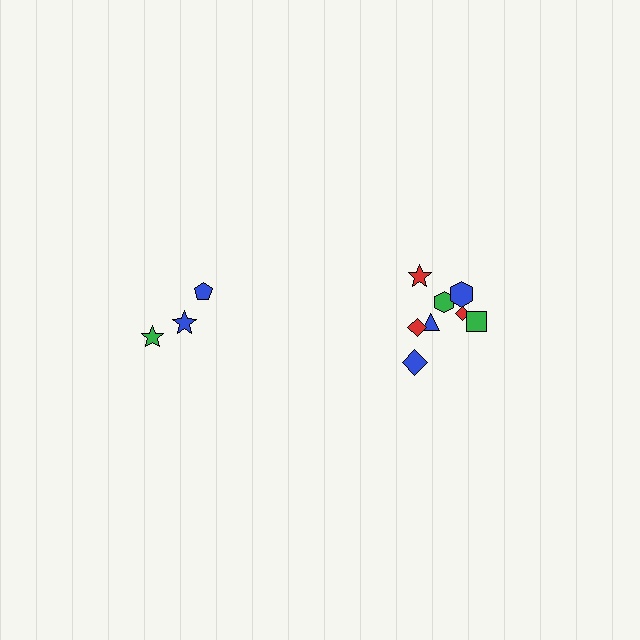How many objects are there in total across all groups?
There are 11 objects.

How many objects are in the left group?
There are 3 objects.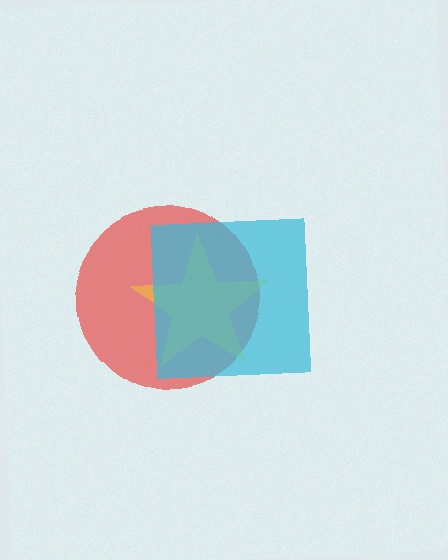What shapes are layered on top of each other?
The layered shapes are: a red circle, a yellow star, a cyan square.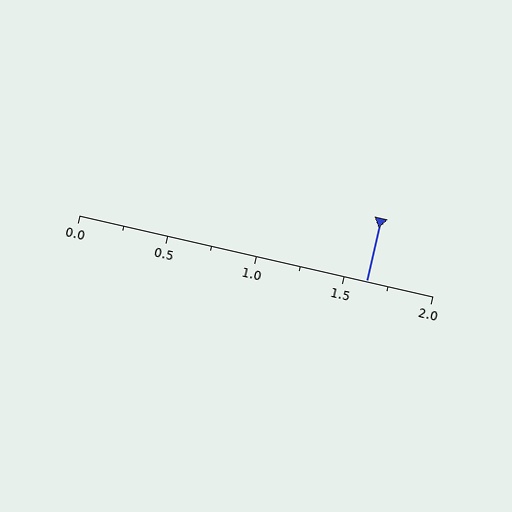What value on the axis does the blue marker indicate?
The marker indicates approximately 1.62.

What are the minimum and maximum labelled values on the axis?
The axis runs from 0.0 to 2.0.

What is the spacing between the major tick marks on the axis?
The major ticks are spaced 0.5 apart.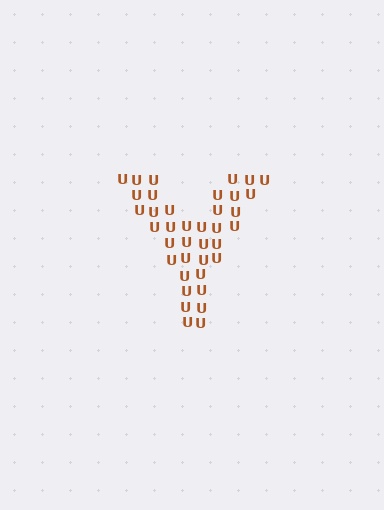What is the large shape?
The large shape is the letter Y.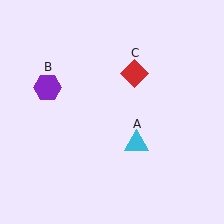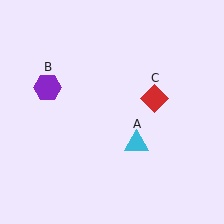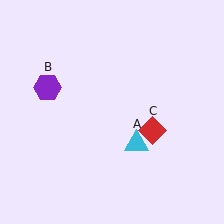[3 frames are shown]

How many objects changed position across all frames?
1 object changed position: red diamond (object C).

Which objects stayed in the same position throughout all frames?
Cyan triangle (object A) and purple hexagon (object B) remained stationary.